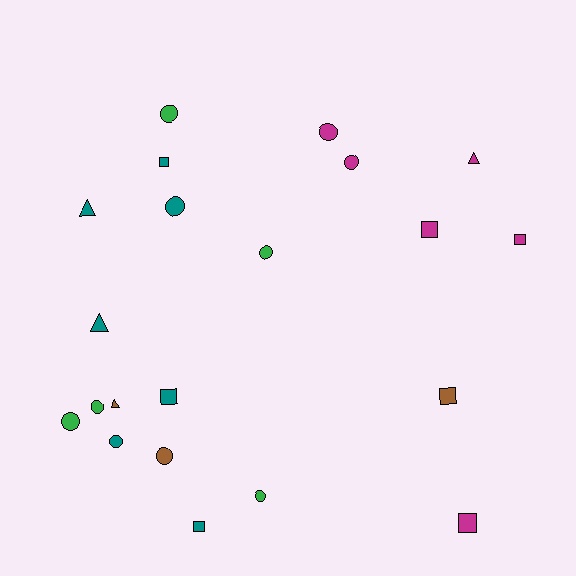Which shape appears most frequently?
Circle, with 10 objects.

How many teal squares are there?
There are 3 teal squares.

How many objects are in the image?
There are 21 objects.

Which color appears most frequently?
Teal, with 7 objects.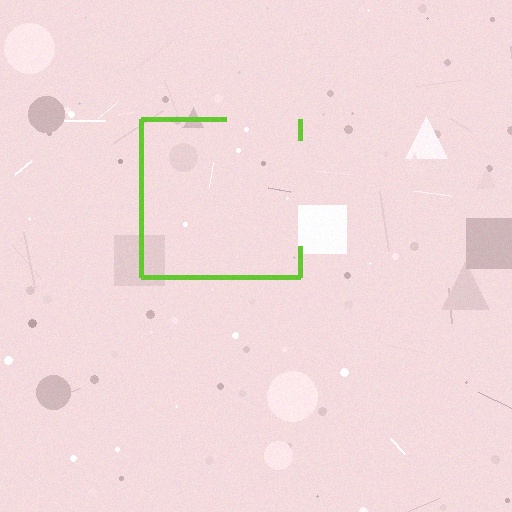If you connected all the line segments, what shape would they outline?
They would outline a square.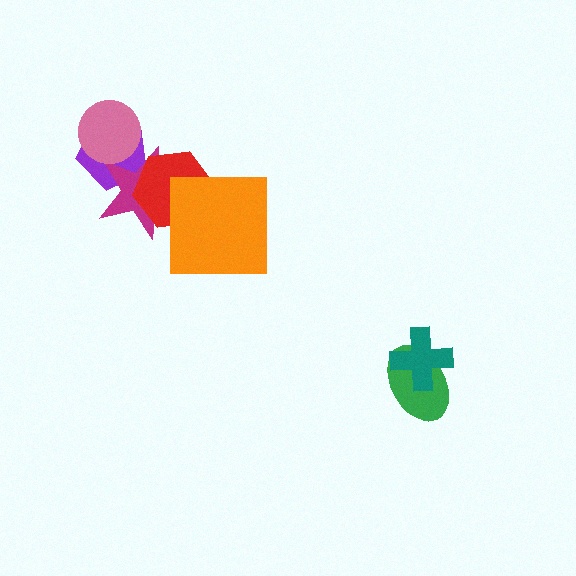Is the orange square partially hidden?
No, no other shape covers it.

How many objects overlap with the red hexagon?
3 objects overlap with the red hexagon.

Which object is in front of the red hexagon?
The orange square is in front of the red hexagon.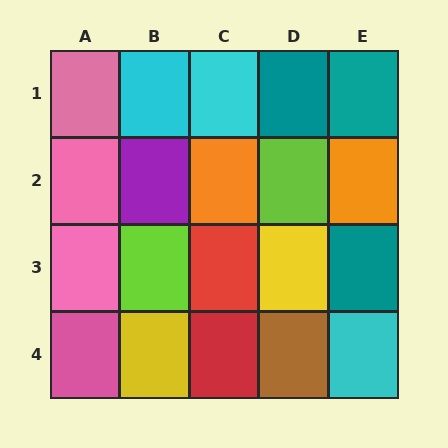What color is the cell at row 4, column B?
Yellow.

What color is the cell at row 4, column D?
Brown.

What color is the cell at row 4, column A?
Pink.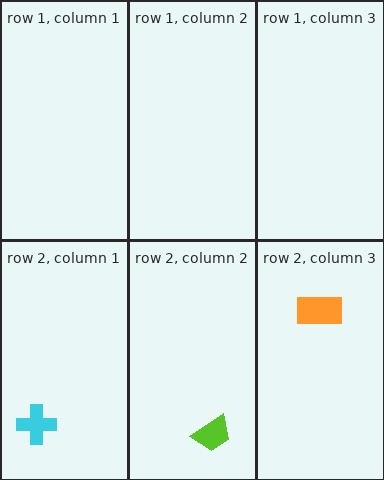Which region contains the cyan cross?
The row 2, column 1 region.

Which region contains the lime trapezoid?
The row 2, column 2 region.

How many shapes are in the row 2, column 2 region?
1.